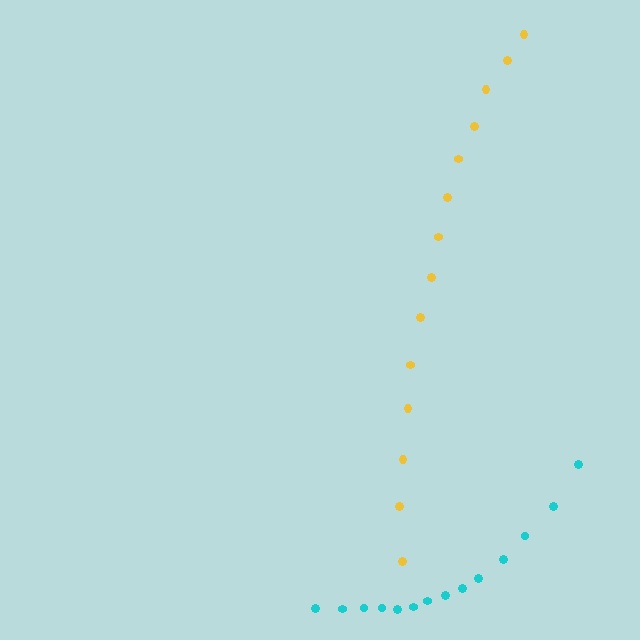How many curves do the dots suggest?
There are 2 distinct paths.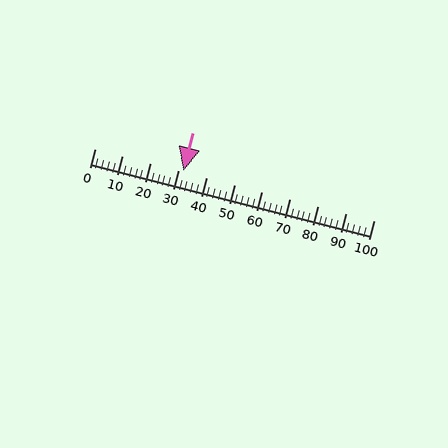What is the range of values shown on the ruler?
The ruler shows values from 0 to 100.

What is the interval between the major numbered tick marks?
The major tick marks are spaced 10 units apart.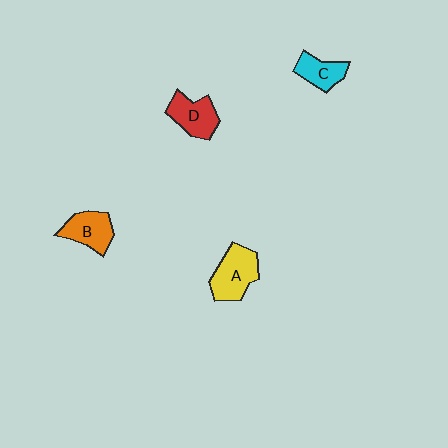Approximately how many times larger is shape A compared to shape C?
Approximately 1.6 times.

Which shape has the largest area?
Shape A (yellow).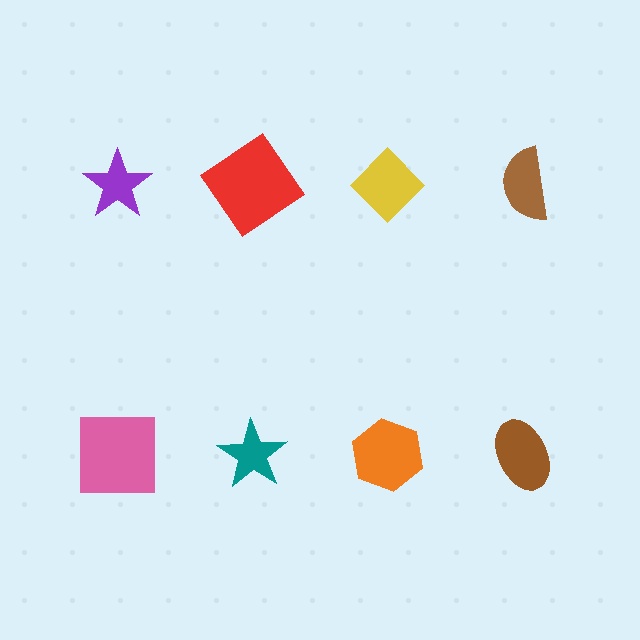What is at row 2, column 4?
A brown ellipse.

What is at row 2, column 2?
A teal star.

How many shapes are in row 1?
4 shapes.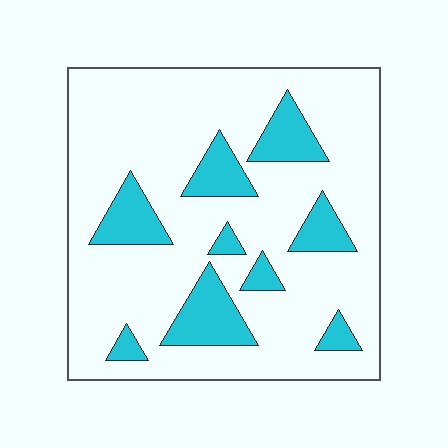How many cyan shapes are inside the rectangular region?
9.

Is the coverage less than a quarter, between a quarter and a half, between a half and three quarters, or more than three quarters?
Less than a quarter.